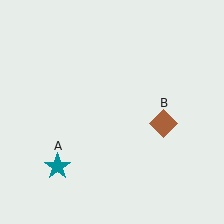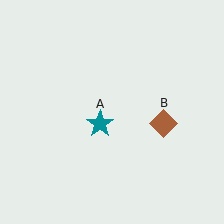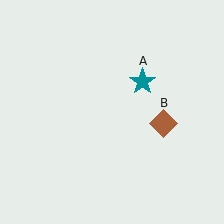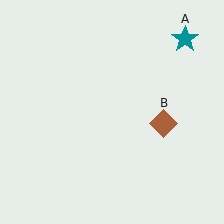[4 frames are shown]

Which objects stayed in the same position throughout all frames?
Brown diamond (object B) remained stationary.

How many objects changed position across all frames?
1 object changed position: teal star (object A).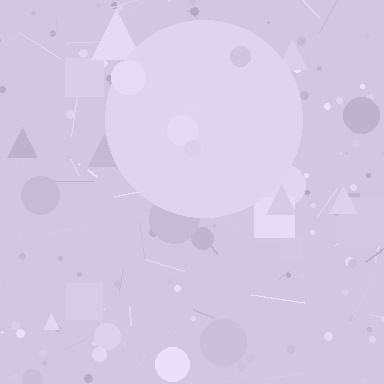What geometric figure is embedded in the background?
A circle is embedded in the background.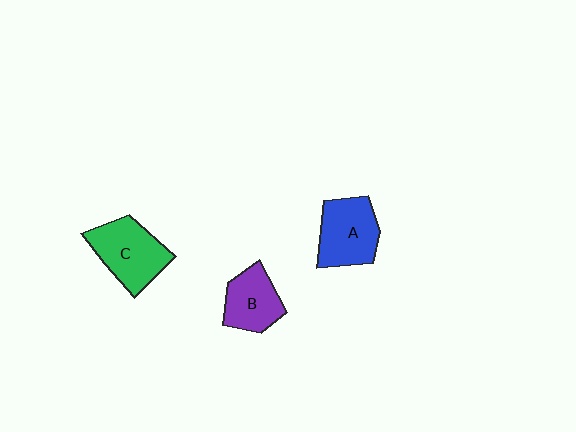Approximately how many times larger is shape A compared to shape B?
Approximately 1.2 times.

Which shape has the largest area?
Shape C (green).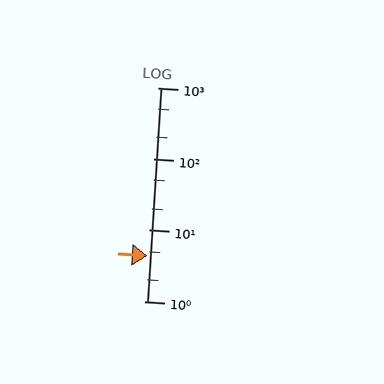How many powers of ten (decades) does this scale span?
The scale spans 3 decades, from 1 to 1000.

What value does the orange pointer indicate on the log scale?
The pointer indicates approximately 4.3.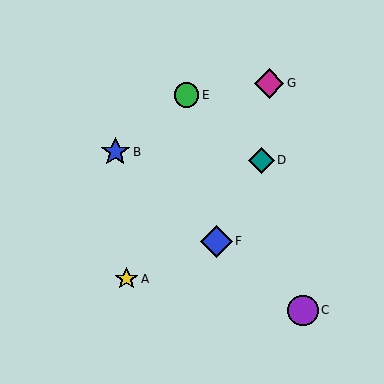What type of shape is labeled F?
Shape F is a blue diamond.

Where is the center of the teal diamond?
The center of the teal diamond is at (261, 160).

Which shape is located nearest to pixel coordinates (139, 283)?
The yellow star (labeled A) at (127, 279) is nearest to that location.